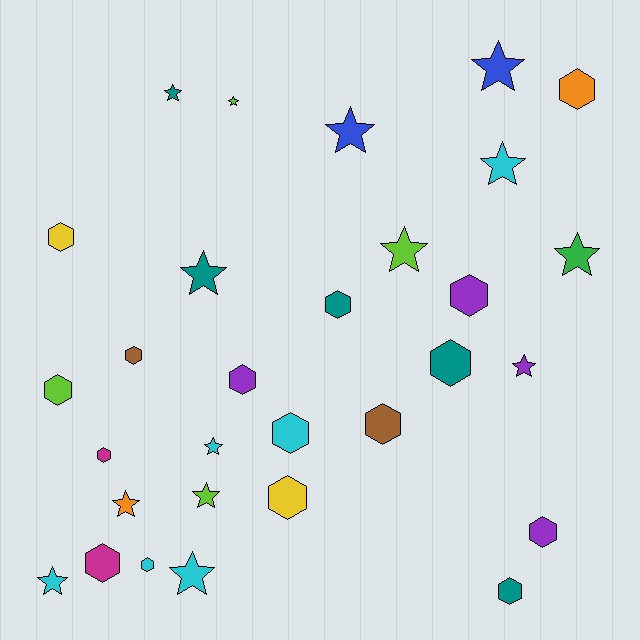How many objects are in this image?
There are 30 objects.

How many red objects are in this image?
There are no red objects.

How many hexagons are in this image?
There are 16 hexagons.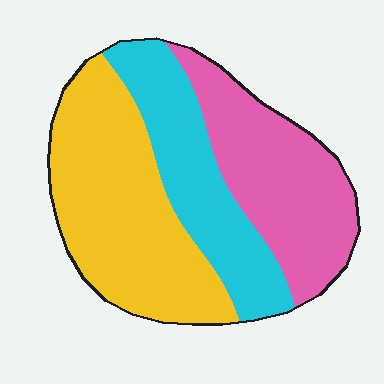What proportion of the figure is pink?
Pink covers roughly 30% of the figure.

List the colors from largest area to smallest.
From largest to smallest: yellow, pink, cyan.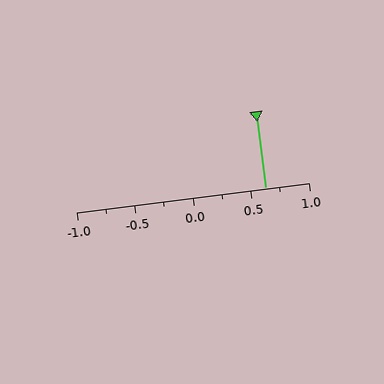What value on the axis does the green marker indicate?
The marker indicates approximately 0.62.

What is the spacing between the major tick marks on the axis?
The major ticks are spaced 0.5 apart.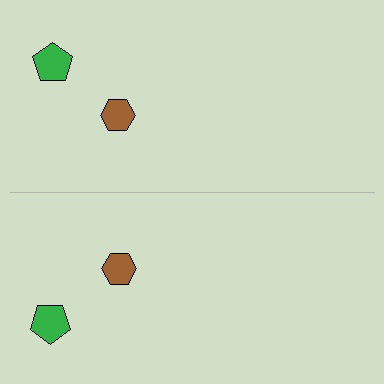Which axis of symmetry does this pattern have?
The pattern has a horizontal axis of symmetry running through the center of the image.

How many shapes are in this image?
There are 4 shapes in this image.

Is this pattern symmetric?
Yes, this pattern has bilateral (reflection) symmetry.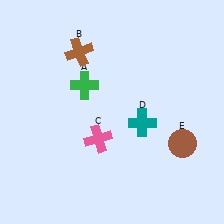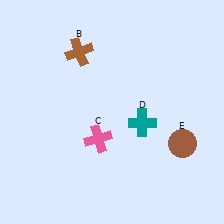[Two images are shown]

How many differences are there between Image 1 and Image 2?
There is 1 difference between the two images.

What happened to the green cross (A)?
The green cross (A) was removed in Image 2. It was in the top-left area of Image 1.